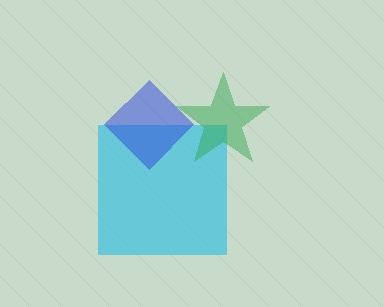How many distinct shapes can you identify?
There are 3 distinct shapes: a cyan square, a blue diamond, a green star.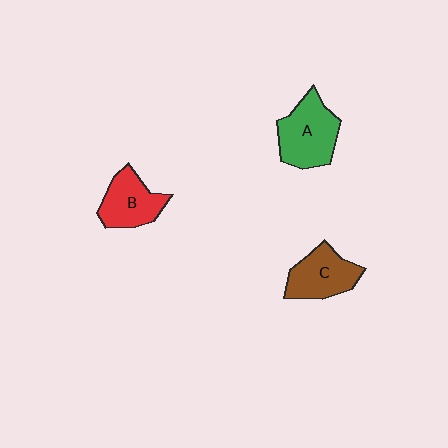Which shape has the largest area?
Shape A (green).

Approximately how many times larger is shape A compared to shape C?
Approximately 1.2 times.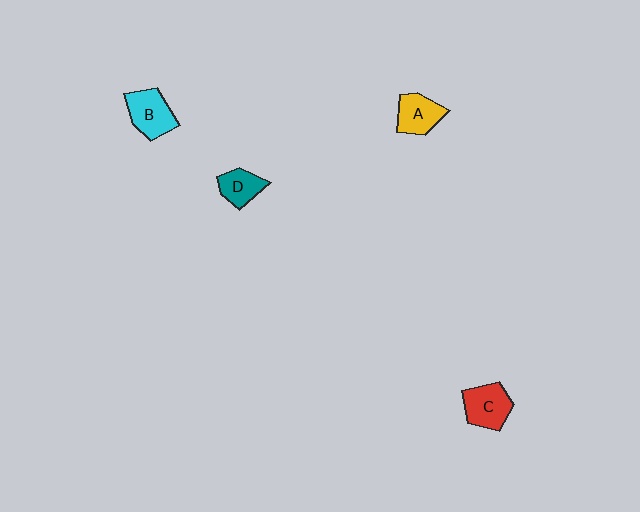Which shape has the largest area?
Shape B (cyan).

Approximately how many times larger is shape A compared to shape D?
Approximately 1.2 times.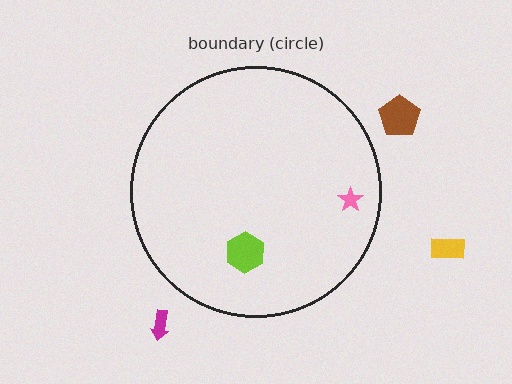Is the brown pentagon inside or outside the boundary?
Outside.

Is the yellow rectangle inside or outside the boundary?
Outside.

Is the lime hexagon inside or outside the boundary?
Inside.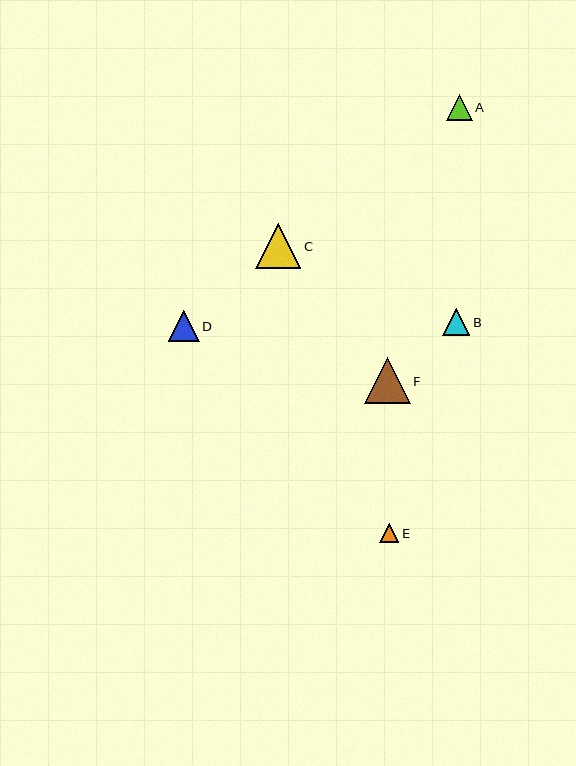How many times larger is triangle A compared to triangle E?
Triangle A is approximately 1.3 times the size of triangle E.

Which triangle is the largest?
Triangle F is the largest with a size of approximately 46 pixels.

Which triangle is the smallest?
Triangle E is the smallest with a size of approximately 20 pixels.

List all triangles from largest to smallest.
From largest to smallest: F, C, D, B, A, E.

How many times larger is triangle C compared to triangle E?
Triangle C is approximately 2.3 times the size of triangle E.